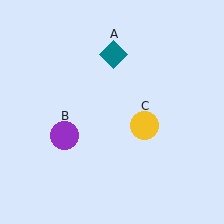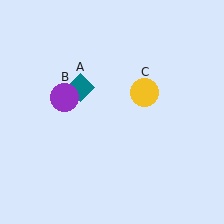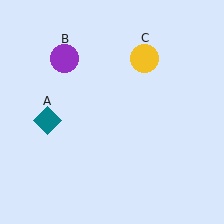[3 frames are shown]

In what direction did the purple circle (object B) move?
The purple circle (object B) moved up.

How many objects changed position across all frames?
3 objects changed position: teal diamond (object A), purple circle (object B), yellow circle (object C).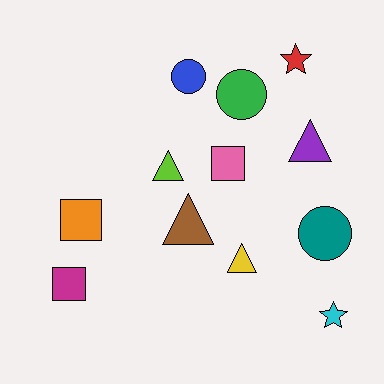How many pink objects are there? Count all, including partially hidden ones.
There is 1 pink object.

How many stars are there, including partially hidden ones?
There are 2 stars.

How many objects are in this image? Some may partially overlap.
There are 12 objects.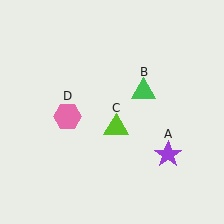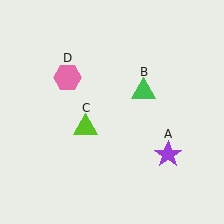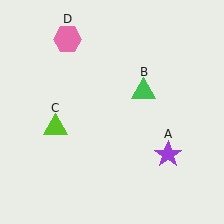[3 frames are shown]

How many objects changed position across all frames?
2 objects changed position: lime triangle (object C), pink hexagon (object D).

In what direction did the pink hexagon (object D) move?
The pink hexagon (object D) moved up.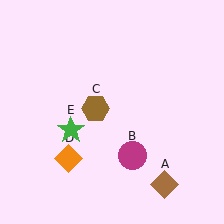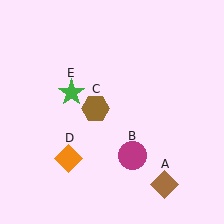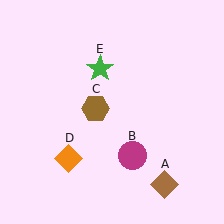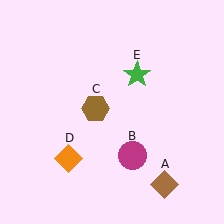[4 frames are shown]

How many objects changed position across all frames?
1 object changed position: green star (object E).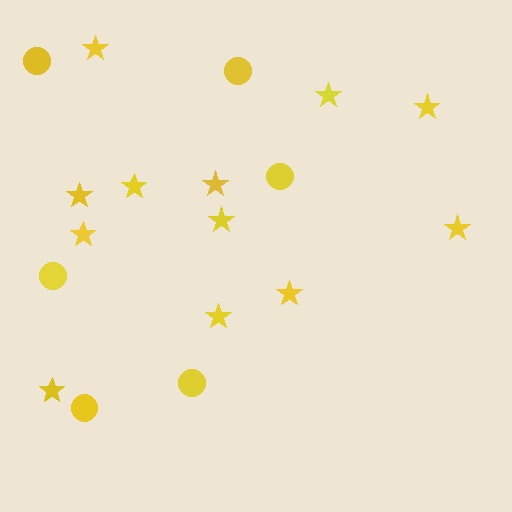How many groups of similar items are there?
There are 2 groups: one group of circles (6) and one group of stars (12).